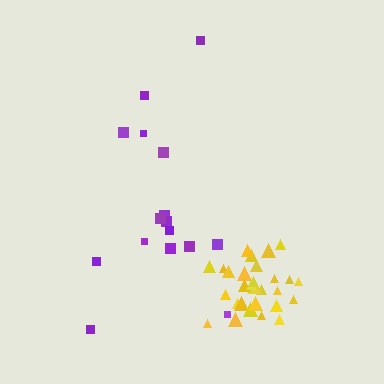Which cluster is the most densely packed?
Yellow.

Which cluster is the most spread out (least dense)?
Purple.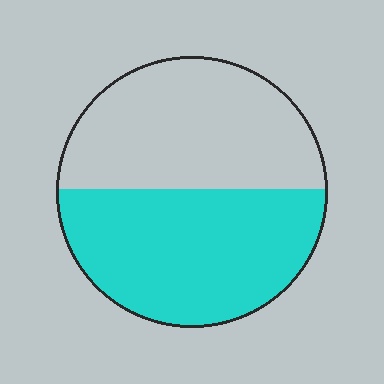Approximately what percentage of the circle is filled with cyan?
Approximately 50%.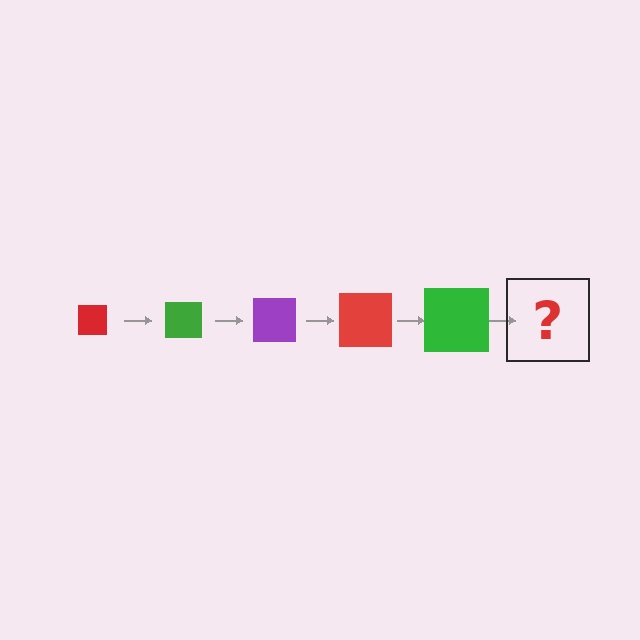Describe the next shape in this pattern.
It should be a purple square, larger than the previous one.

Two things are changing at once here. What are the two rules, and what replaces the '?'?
The two rules are that the square grows larger each step and the color cycles through red, green, and purple. The '?' should be a purple square, larger than the previous one.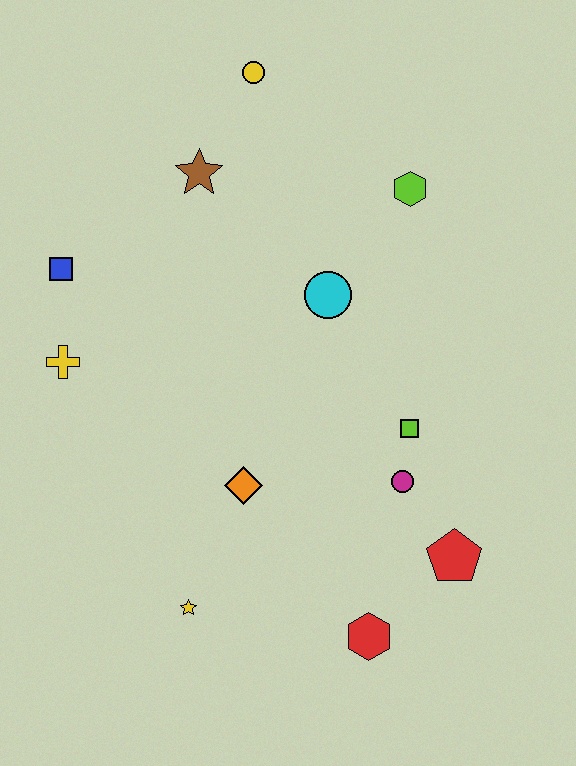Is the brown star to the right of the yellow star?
Yes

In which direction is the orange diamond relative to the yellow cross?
The orange diamond is to the right of the yellow cross.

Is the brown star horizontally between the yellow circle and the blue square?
Yes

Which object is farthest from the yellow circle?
The red hexagon is farthest from the yellow circle.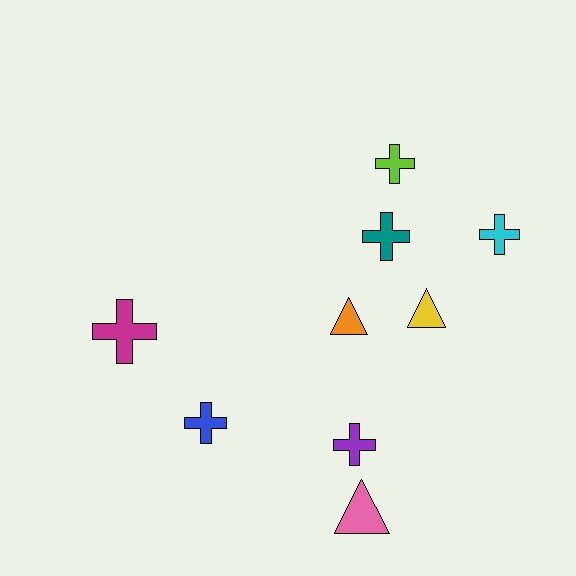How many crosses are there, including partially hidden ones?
There are 6 crosses.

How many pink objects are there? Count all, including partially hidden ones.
There is 1 pink object.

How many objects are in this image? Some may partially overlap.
There are 9 objects.